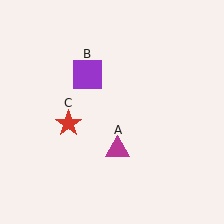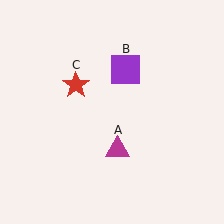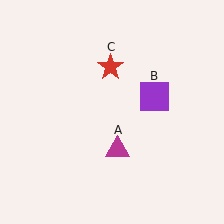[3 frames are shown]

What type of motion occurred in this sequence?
The purple square (object B), red star (object C) rotated clockwise around the center of the scene.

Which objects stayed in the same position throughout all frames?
Magenta triangle (object A) remained stationary.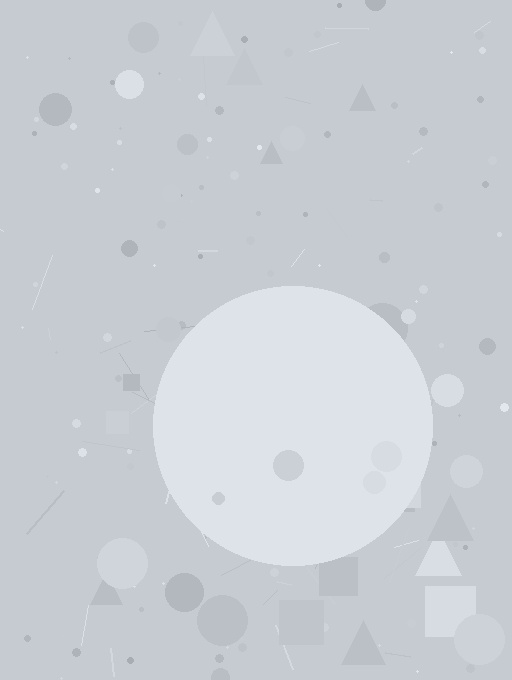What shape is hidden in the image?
A circle is hidden in the image.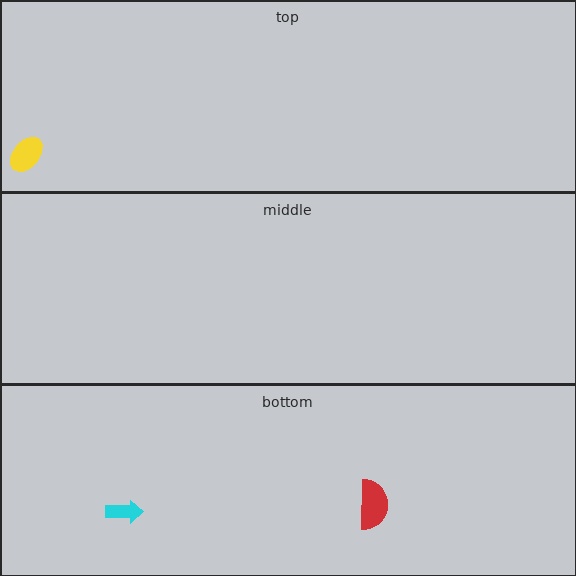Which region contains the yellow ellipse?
The top region.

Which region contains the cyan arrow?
The bottom region.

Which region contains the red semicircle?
The bottom region.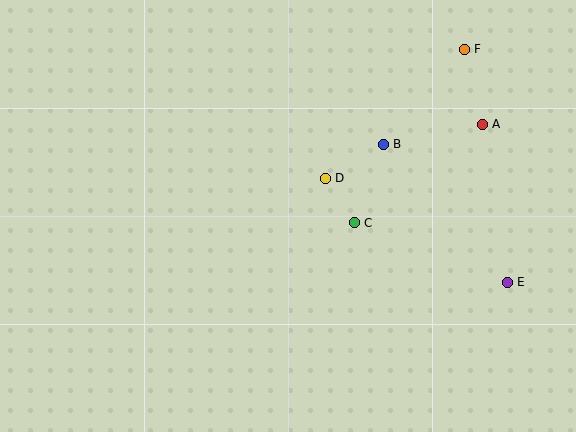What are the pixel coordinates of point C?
Point C is at (354, 223).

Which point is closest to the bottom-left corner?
Point C is closest to the bottom-left corner.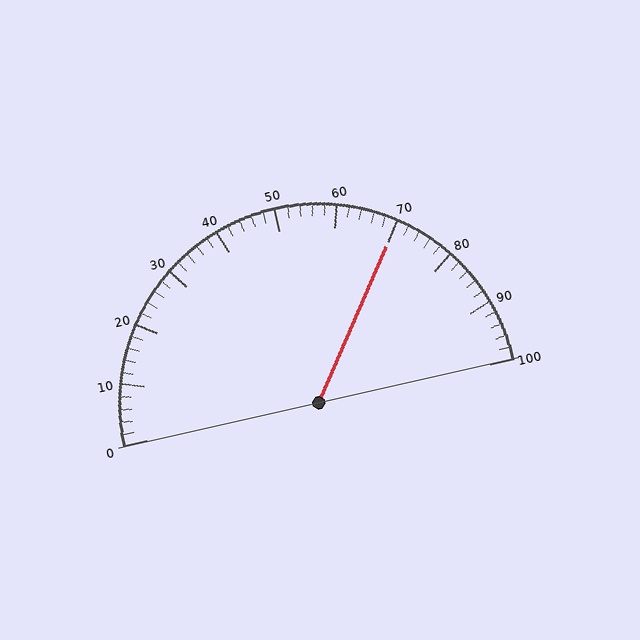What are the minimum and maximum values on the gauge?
The gauge ranges from 0 to 100.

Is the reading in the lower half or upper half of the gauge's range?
The reading is in the upper half of the range (0 to 100).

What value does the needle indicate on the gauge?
The needle indicates approximately 70.